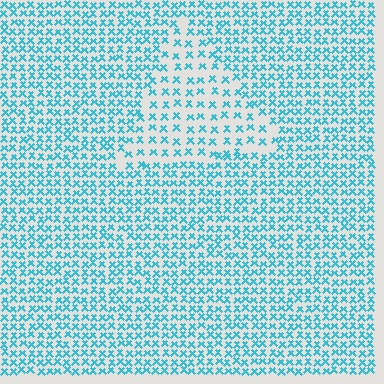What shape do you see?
I see a triangle.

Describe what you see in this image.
The image contains small cyan elements arranged at two different densities. A triangle-shaped region is visible where the elements are less densely packed than the surrounding area.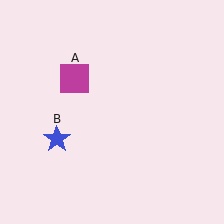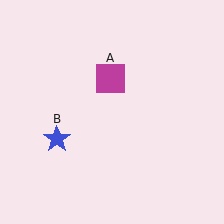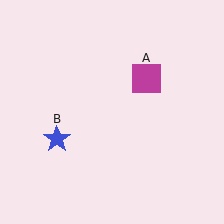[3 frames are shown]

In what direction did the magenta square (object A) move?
The magenta square (object A) moved right.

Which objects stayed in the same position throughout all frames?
Blue star (object B) remained stationary.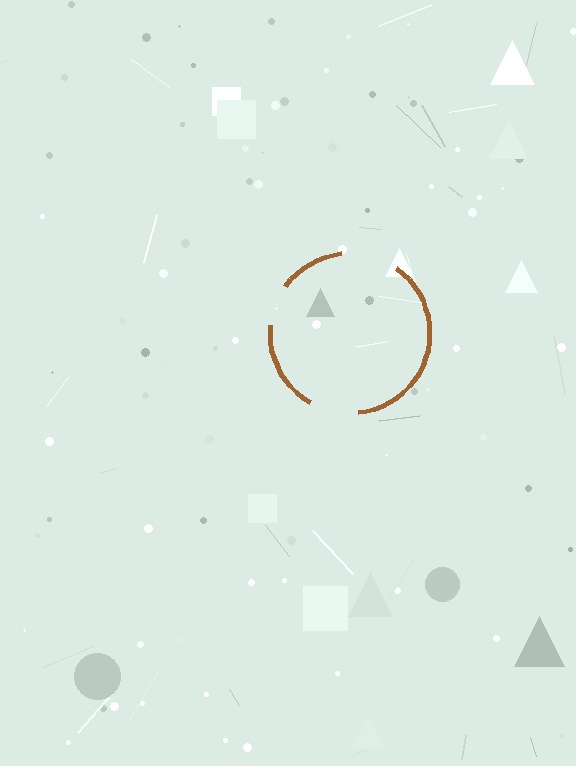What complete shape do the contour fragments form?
The contour fragments form a circle.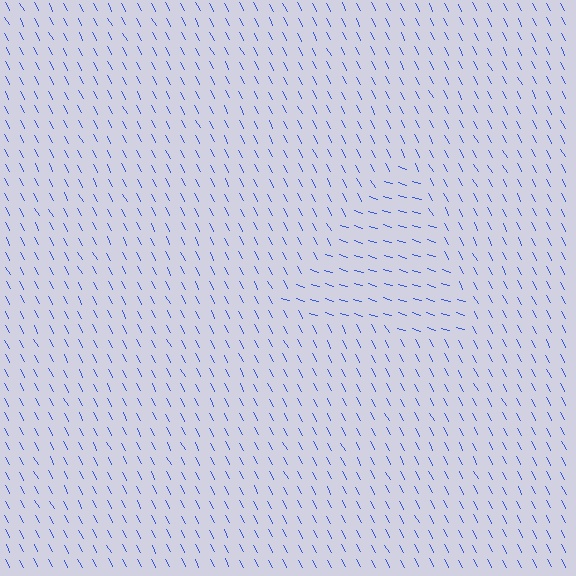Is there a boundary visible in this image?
Yes, there is a texture boundary formed by a change in line orientation.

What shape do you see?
I see a triangle.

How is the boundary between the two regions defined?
The boundary is defined purely by a change in line orientation (approximately 45 degrees difference). All lines are the same color and thickness.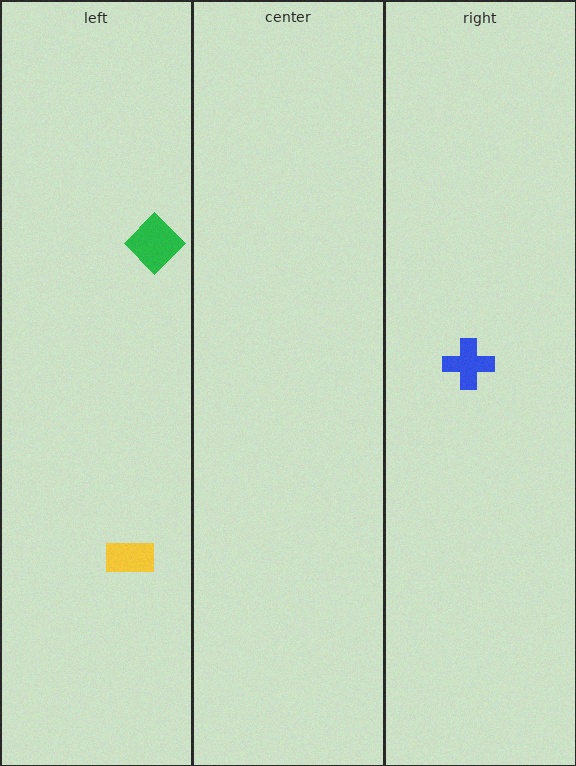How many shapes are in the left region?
2.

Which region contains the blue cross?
The right region.